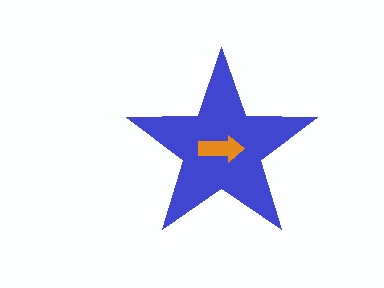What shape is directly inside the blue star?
The orange arrow.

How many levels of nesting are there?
2.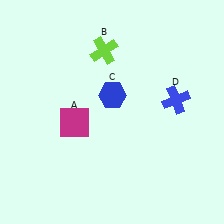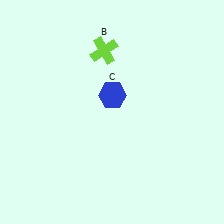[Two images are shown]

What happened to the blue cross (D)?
The blue cross (D) was removed in Image 2. It was in the top-right area of Image 1.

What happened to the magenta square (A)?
The magenta square (A) was removed in Image 2. It was in the bottom-left area of Image 1.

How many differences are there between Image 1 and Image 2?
There are 2 differences between the two images.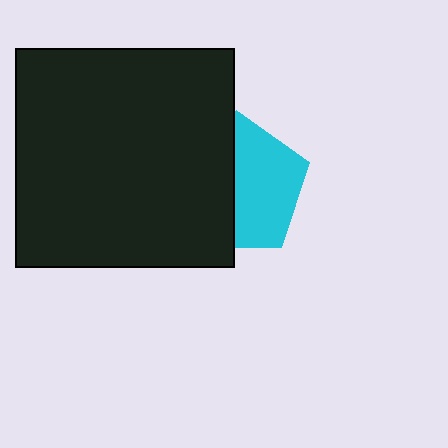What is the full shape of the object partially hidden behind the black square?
The partially hidden object is a cyan pentagon.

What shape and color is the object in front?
The object in front is a black square.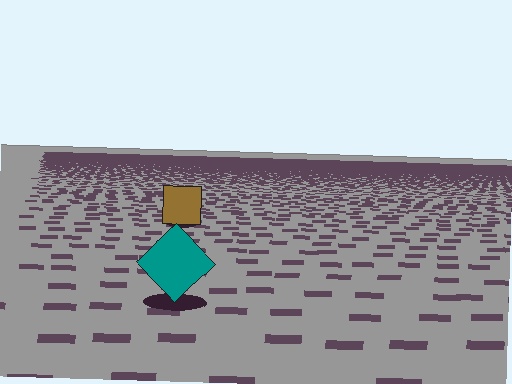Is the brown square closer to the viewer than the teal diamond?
No. The teal diamond is closer — you can tell from the texture gradient: the ground texture is coarser near it.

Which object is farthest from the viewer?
The brown square is farthest from the viewer. It appears smaller and the ground texture around it is denser.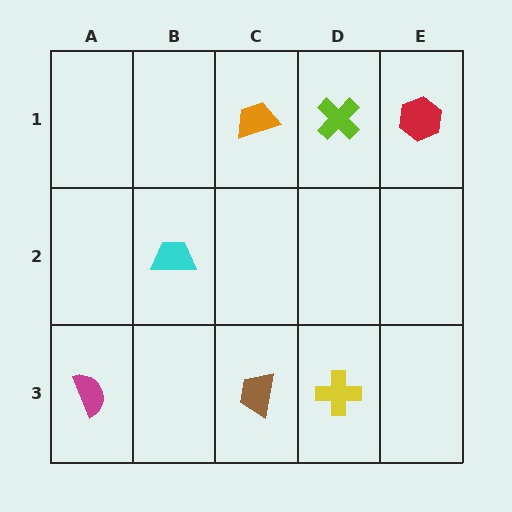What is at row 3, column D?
A yellow cross.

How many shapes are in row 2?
1 shape.